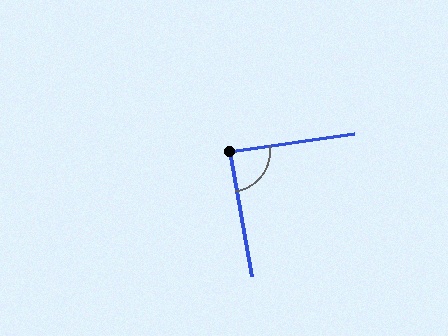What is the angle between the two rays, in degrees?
Approximately 88 degrees.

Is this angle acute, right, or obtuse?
It is approximately a right angle.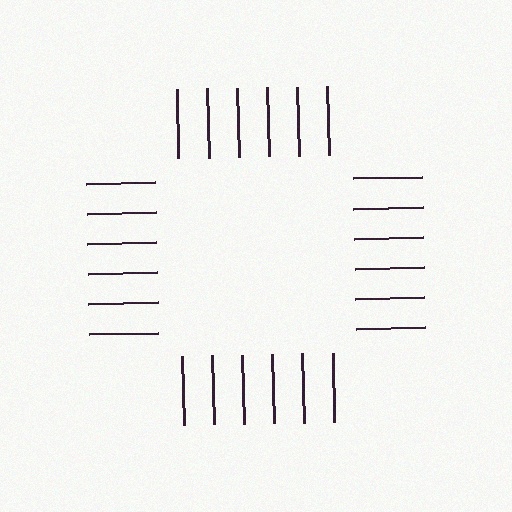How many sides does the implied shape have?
4 sides — the line-ends trace a square.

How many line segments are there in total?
24 — 6 along each of the 4 edges.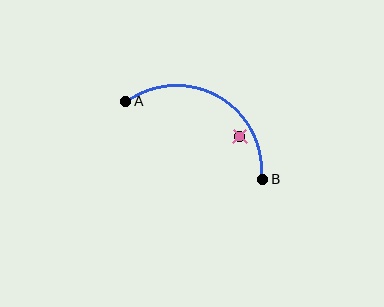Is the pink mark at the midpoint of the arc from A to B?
No — the pink mark does not lie on the arc at all. It sits slightly inside the curve.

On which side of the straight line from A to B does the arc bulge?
The arc bulges above the straight line connecting A and B.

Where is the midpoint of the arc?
The arc midpoint is the point on the curve farthest from the straight line joining A and B. It sits above that line.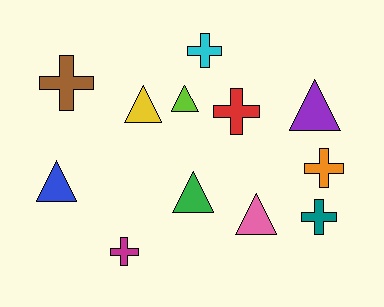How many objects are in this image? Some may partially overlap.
There are 12 objects.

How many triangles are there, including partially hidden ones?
There are 6 triangles.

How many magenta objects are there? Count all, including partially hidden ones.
There is 1 magenta object.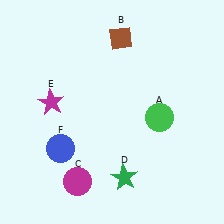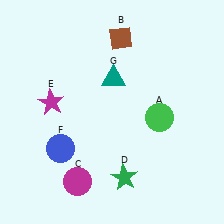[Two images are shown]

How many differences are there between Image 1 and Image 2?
There is 1 difference between the two images.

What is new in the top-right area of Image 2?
A teal triangle (G) was added in the top-right area of Image 2.